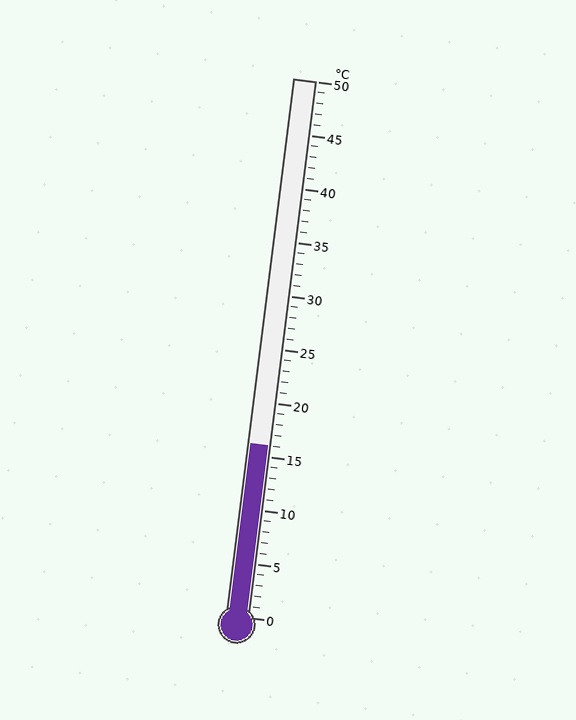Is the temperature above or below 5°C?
The temperature is above 5°C.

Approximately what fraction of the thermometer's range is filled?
The thermometer is filled to approximately 30% of its range.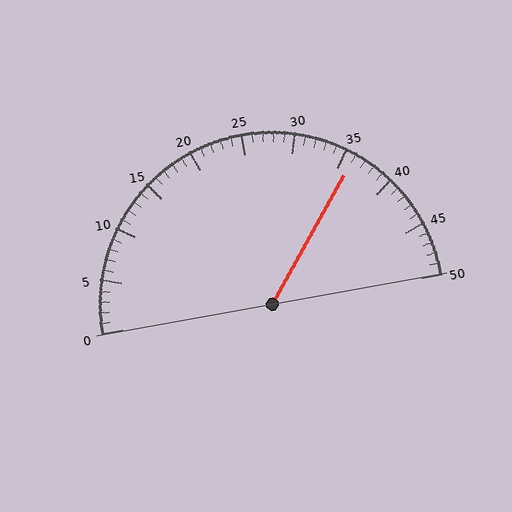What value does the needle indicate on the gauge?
The needle indicates approximately 36.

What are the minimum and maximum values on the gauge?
The gauge ranges from 0 to 50.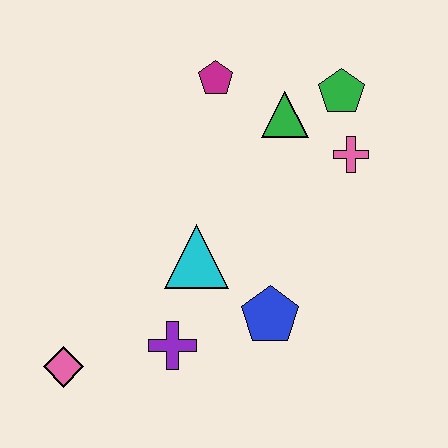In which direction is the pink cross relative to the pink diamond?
The pink cross is to the right of the pink diamond.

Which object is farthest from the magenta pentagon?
The pink diamond is farthest from the magenta pentagon.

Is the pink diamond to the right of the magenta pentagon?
No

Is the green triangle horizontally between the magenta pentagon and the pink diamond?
No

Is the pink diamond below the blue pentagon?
Yes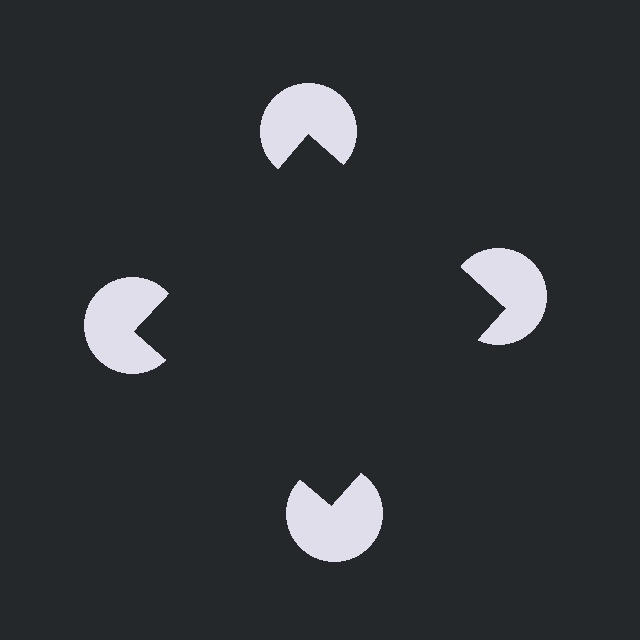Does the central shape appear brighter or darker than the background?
It typically appears slightly darker than the background, even though no actual brightness change is drawn.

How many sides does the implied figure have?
4 sides.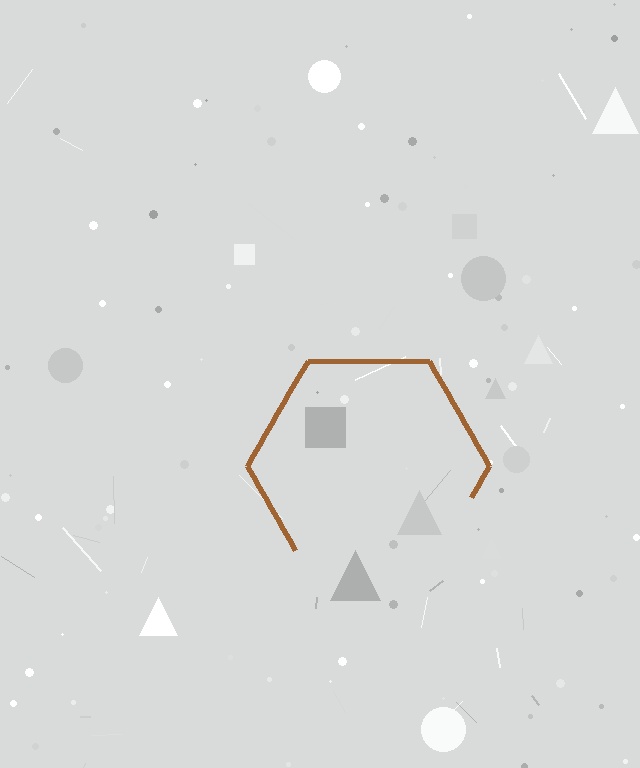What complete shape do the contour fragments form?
The contour fragments form a hexagon.